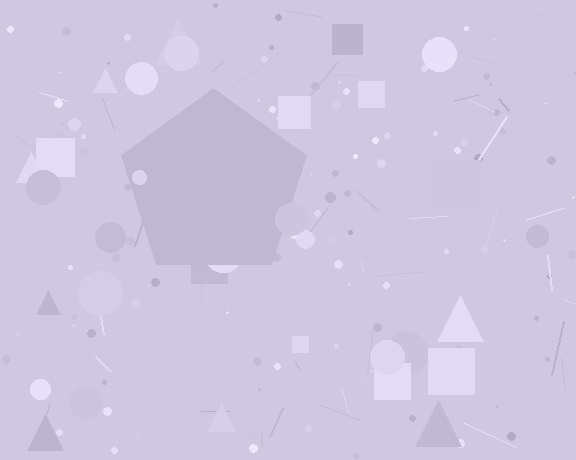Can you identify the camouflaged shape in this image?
The camouflaged shape is a pentagon.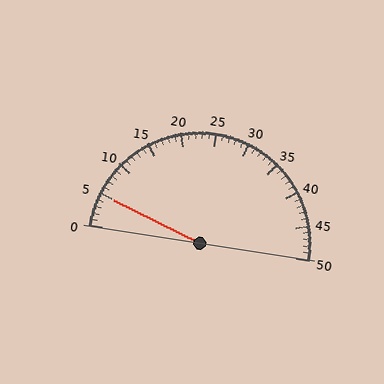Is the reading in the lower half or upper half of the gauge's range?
The reading is in the lower half of the range (0 to 50).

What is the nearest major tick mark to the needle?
The nearest major tick mark is 5.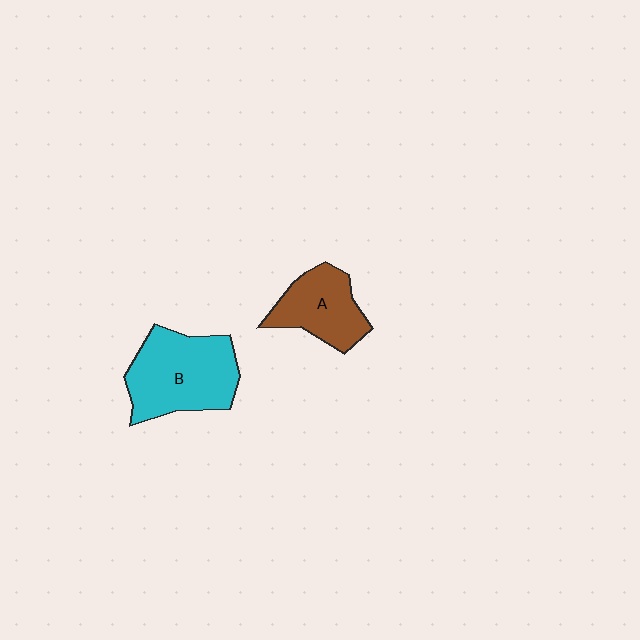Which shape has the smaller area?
Shape A (brown).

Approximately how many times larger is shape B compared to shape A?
Approximately 1.5 times.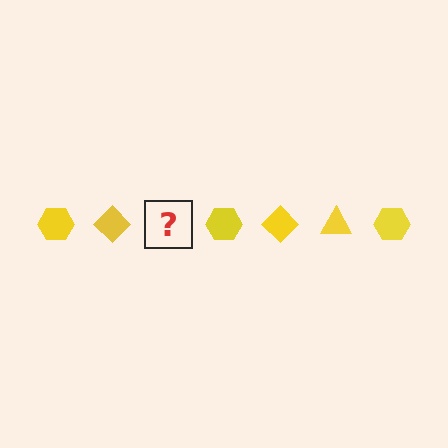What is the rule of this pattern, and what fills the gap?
The rule is that the pattern cycles through hexagon, diamond, triangle shapes in yellow. The gap should be filled with a yellow triangle.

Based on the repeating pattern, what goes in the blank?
The blank should be a yellow triangle.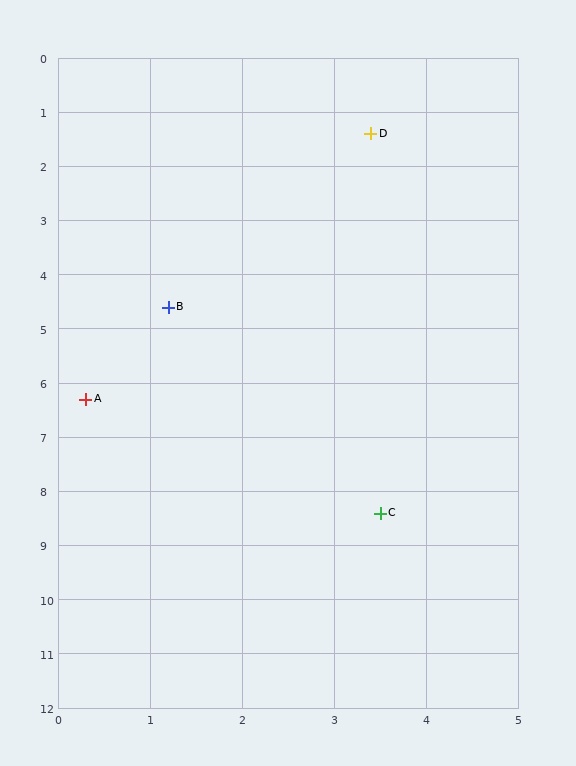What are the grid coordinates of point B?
Point B is at approximately (1.2, 4.6).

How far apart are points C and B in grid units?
Points C and B are about 4.4 grid units apart.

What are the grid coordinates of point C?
Point C is at approximately (3.5, 8.4).